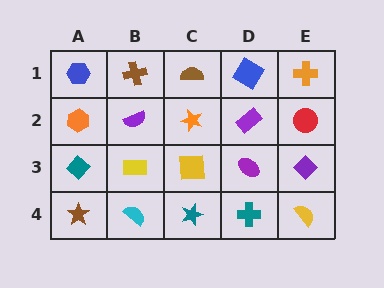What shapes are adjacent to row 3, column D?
A purple rectangle (row 2, column D), a teal cross (row 4, column D), a yellow square (row 3, column C), a purple diamond (row 3, column E).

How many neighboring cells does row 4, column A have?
2.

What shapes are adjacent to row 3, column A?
An orange hexagon (row 2, column A), a brown star (row 4, column A), a yellow rectangle (row 3, column B).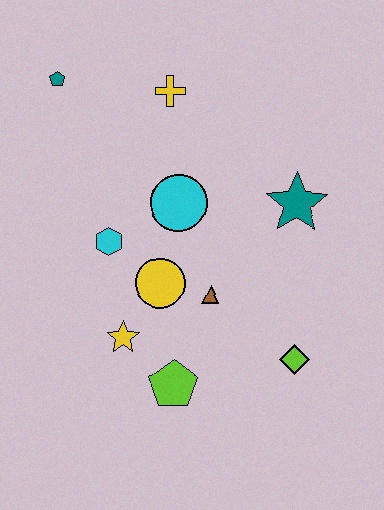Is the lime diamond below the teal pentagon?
Yes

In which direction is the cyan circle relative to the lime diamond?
The cyan circle is above the lime diamond.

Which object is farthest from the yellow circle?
The teal pentagon is farthest from the yellow circle.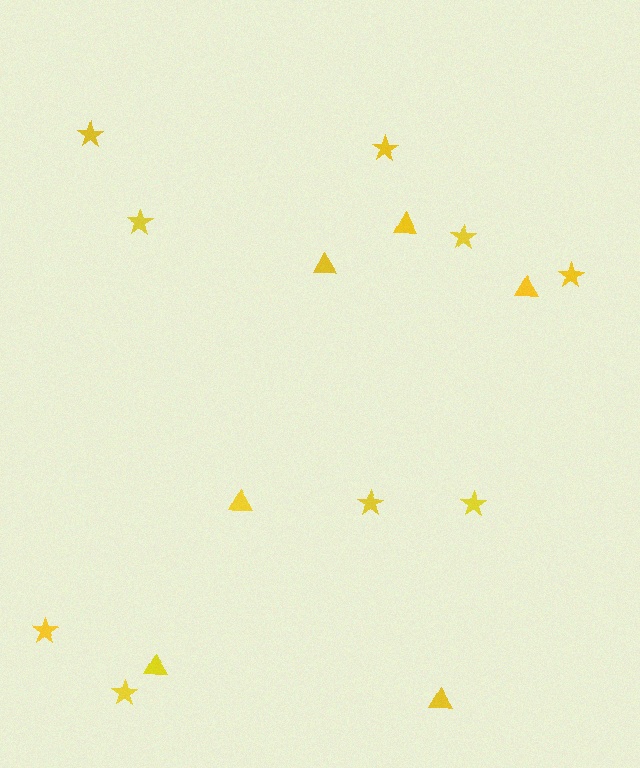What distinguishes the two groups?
There are 2 groups: one group of triangles (6) and one group of stars (9).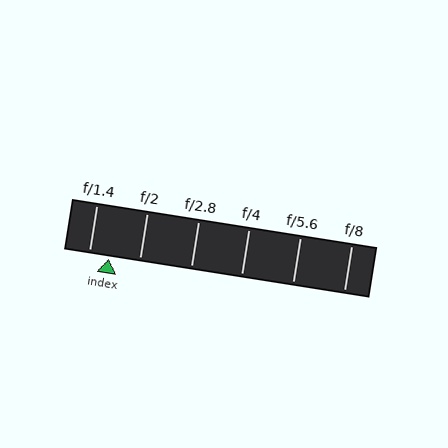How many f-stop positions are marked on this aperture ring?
There are 6 f-stop positions marked.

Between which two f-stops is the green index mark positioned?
The index mark is between f/1.4 and f/2.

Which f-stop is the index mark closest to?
The index mark is closest to f/1.4.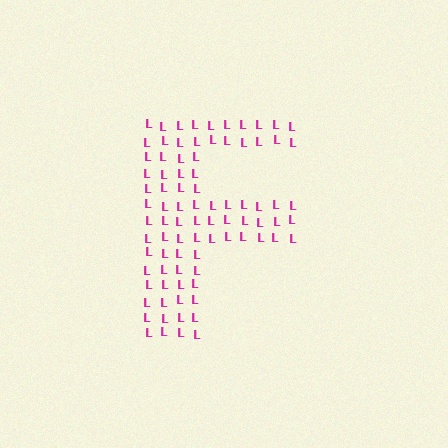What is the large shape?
The large shape is the letter F.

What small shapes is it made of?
It is made of small letter L's.